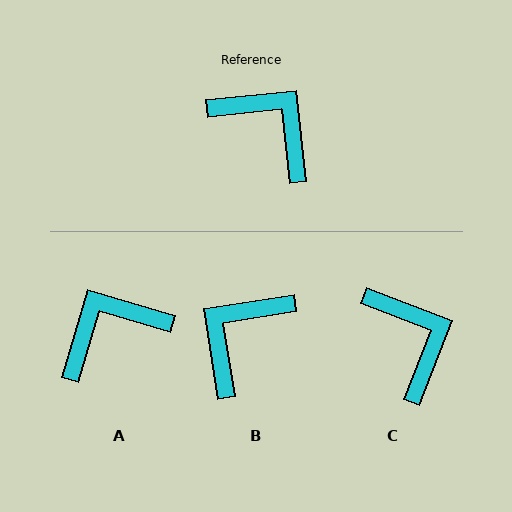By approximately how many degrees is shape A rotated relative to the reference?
Approximately 68 degrees counter-clockwise.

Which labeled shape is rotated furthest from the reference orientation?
B, about 93 degrees away.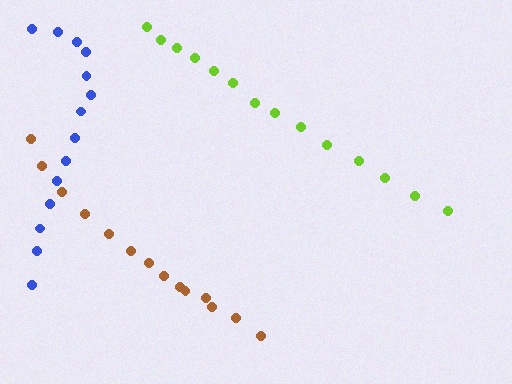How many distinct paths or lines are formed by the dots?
There are 3 distinct paths.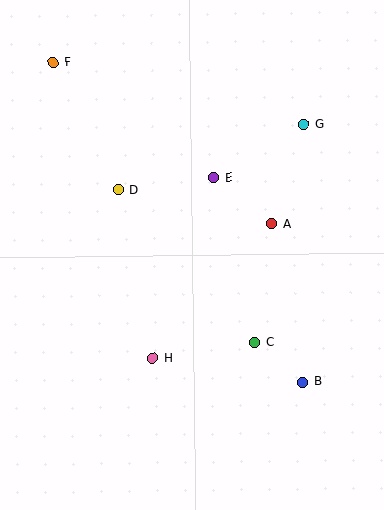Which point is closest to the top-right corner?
Point G is closest to the top-right corner.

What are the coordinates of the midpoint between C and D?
The midpoint between C and D is at (187, 266).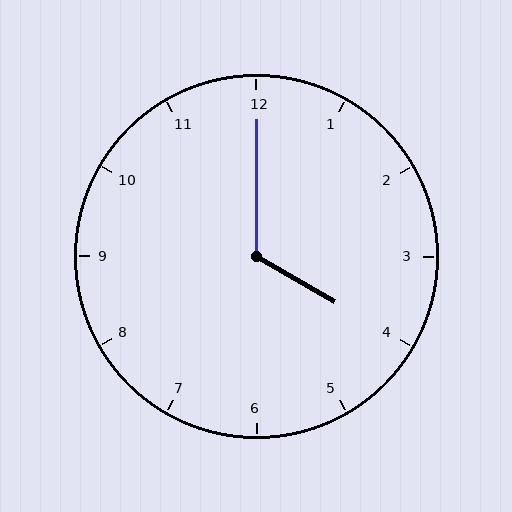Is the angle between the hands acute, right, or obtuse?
It is obtuse.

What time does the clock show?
4:00.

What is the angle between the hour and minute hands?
Approximately 120 degrees.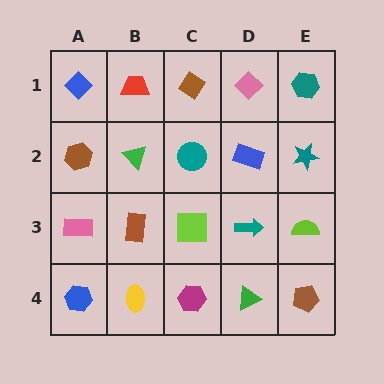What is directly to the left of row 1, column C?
A red trapezoid.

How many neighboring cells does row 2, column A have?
3.